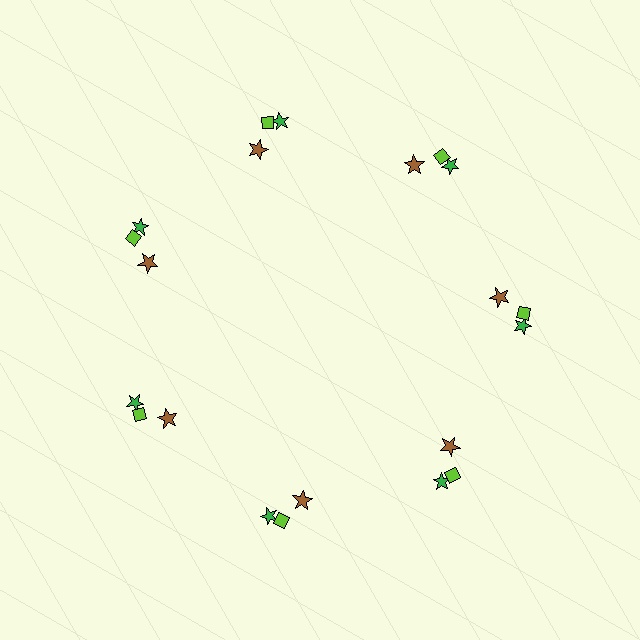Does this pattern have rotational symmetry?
Yes, this pattern has 7-fold rotational symmetry. It looks the same after rotating 51 degrees around the center.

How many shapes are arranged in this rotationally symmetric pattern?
There are 21 shapes, arranged in 7 groups of 3.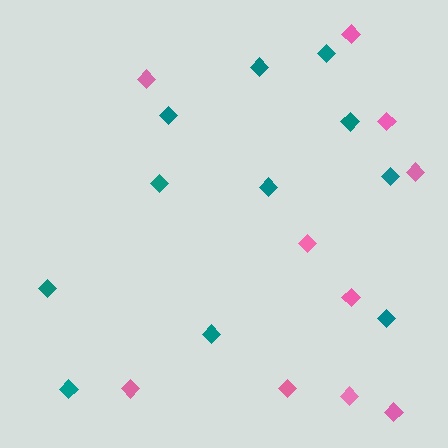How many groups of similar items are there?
There are 2 groups: one group of pink diamonds (10) and one group of teal diamonds (11).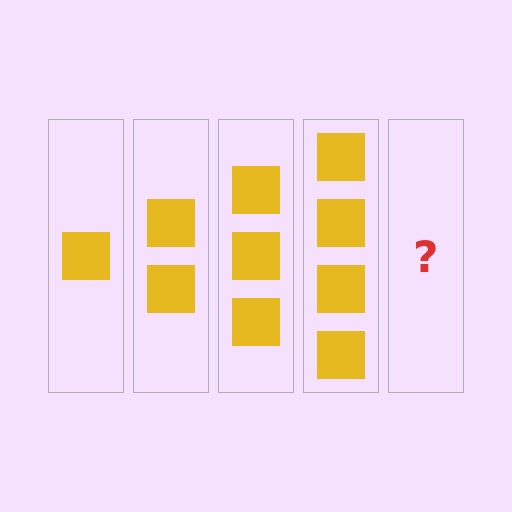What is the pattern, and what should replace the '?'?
The pattern is that each step adds one more square. The '?' should be 5 squares.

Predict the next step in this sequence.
The next step is 5 squares.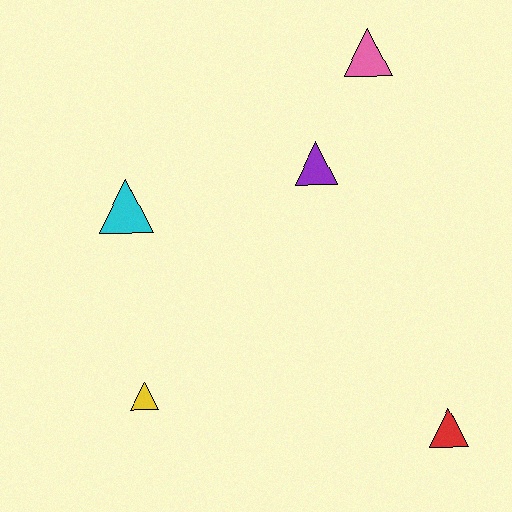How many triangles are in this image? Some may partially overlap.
There are 5 triangles.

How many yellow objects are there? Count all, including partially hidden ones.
There is 1 yellow object.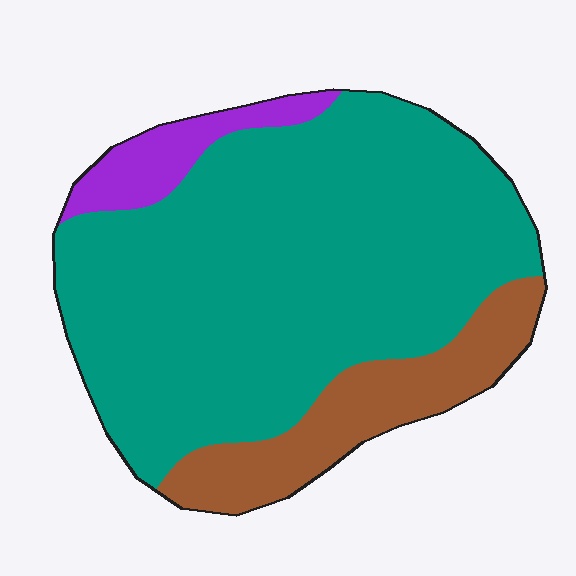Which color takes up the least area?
Purple, at roughly 10%.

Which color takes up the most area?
Teal, at roughly 75%.